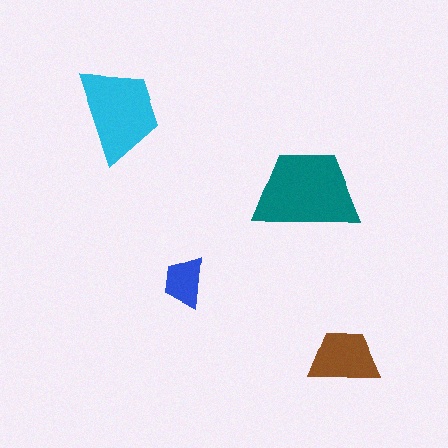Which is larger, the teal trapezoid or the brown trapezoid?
The teal one.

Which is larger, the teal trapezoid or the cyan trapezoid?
The teal one.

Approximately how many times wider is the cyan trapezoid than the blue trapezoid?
About 2 times wider.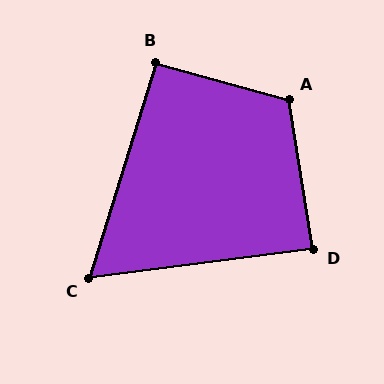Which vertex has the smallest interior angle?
C, at approximately 65 degrees.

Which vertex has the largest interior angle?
A, at approximately 115 degrees.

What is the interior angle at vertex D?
Approximately 88 degrees (approximately right).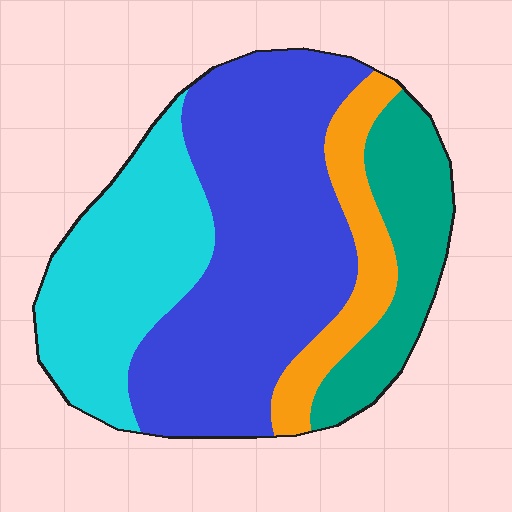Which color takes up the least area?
Orange, at roughly 10%.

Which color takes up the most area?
Blue, at roughly 45%.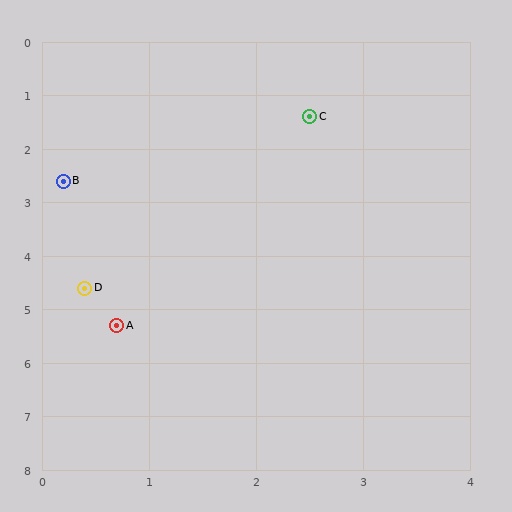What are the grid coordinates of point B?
Point B is at approximately (0.2, 2.6).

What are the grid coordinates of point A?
Point A is at approximately (0.7, 5.3).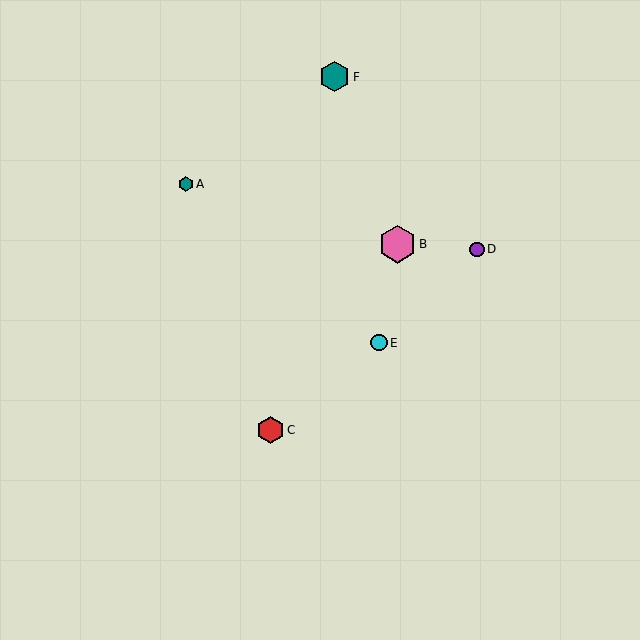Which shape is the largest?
The pink hexagon (labeled B) is the largest.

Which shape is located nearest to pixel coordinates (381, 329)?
The cyan circle (labeled E) at (379, 343) is nearest to that location.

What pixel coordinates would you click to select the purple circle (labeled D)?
Click at (477, 249) to select the purple circle D.